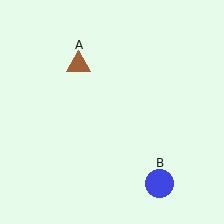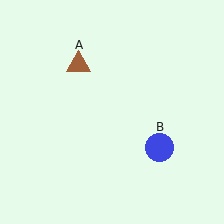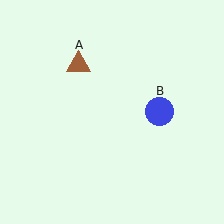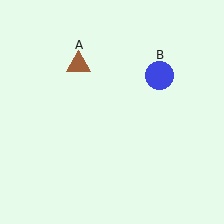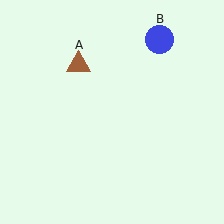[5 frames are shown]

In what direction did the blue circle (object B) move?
The blue circle (object B) moved up.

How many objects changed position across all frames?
1 object changed position: blue circle (object B).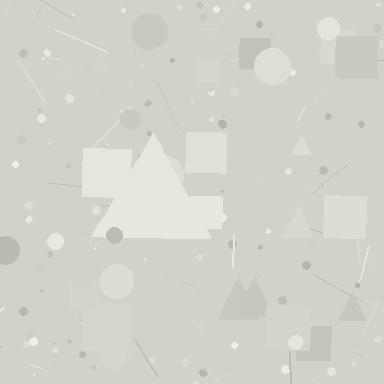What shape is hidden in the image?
A triangle is hidden in the image.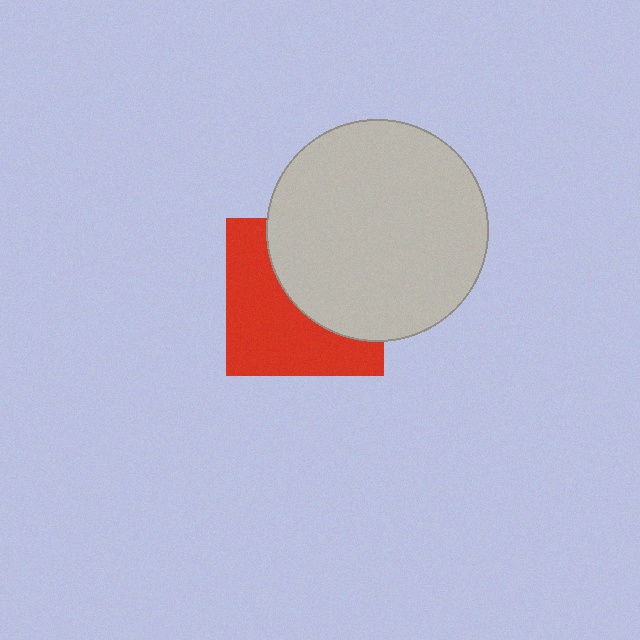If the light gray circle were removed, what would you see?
You would see the complete red square.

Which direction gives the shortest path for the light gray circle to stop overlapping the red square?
Moving toward the upper-right gives the shortest separation.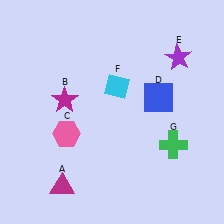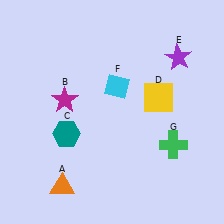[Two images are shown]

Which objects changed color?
A changed from magenta to orange. C changed from pink to teal. D changed from blue to yellow.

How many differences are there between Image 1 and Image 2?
There are 3 differences between the two images.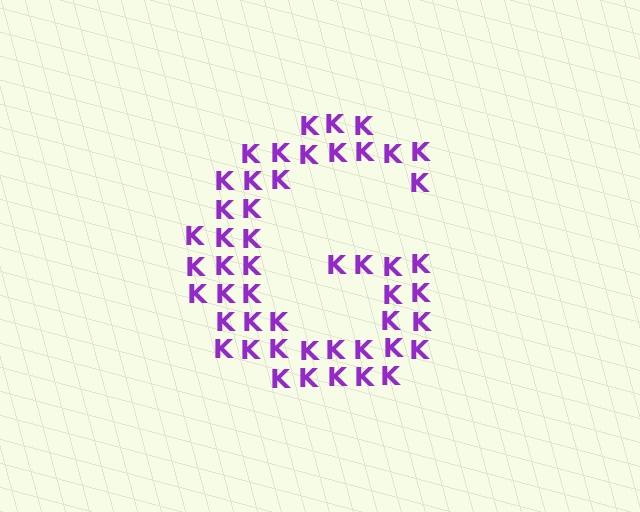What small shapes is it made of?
It is made of small letter K's.